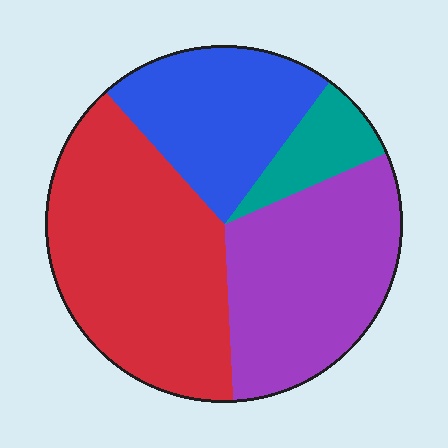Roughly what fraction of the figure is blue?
Blue covers roughly 20% of the figure.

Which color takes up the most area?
Red, at roughly 40%.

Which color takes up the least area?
Teal, at roughly 10%.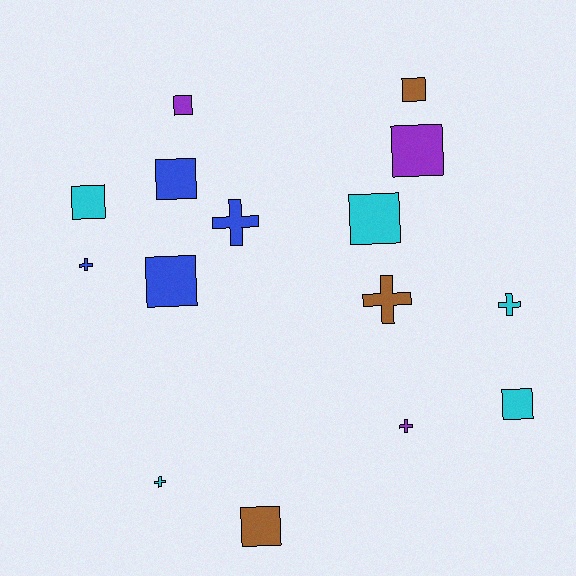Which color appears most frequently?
Cyan, with 5 objects.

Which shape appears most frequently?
Square, with 9 objects.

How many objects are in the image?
There are 15 objects.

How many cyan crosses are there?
There are 2 cyan crosses.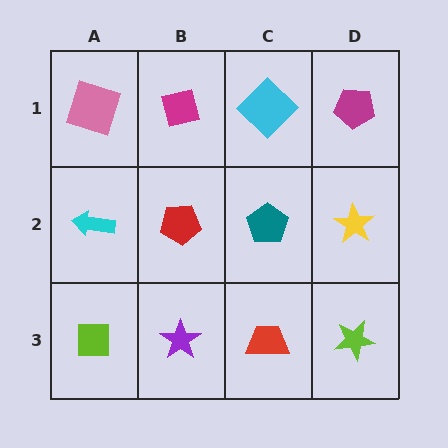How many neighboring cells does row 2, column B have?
4.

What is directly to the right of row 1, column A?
A magenta square.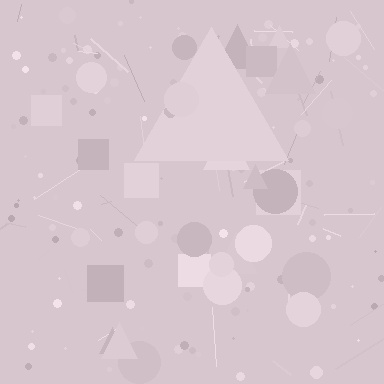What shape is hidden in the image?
A triangle is hidden in the image.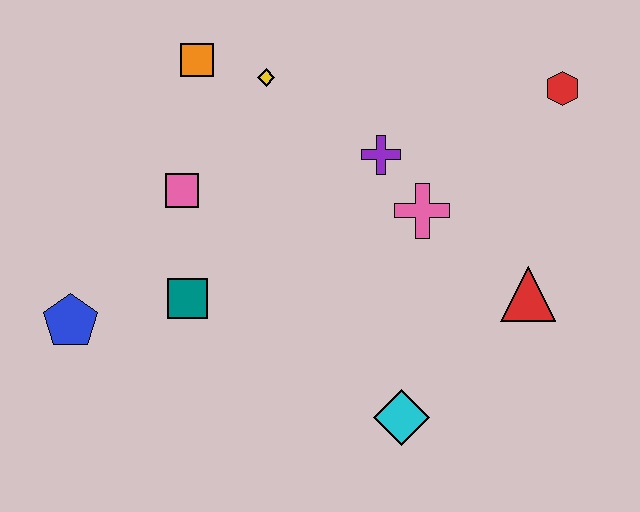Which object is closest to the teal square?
The pink square is closest to the teal square.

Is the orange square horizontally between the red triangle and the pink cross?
No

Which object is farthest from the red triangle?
The blue pentagon is farthest from the red triangle.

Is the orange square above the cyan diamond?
Yes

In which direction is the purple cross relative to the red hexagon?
The purple cross is to the left of the red hexagon.